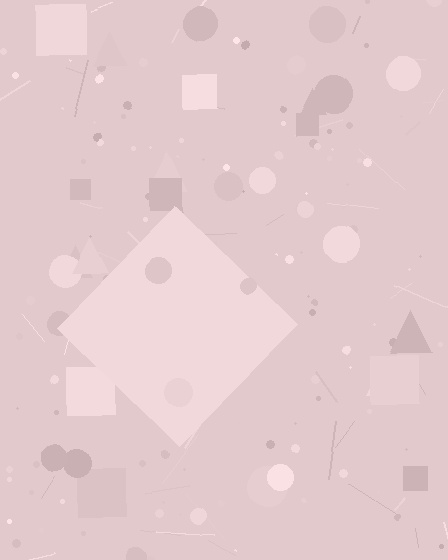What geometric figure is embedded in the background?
A diamond is embedded in the background.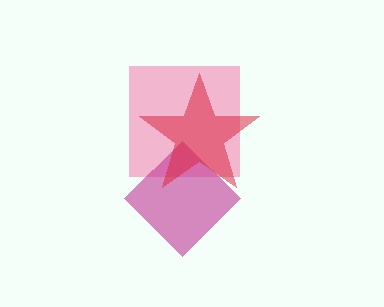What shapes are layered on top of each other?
The layered shapes are: a pink square, a magenta diamond, a red star.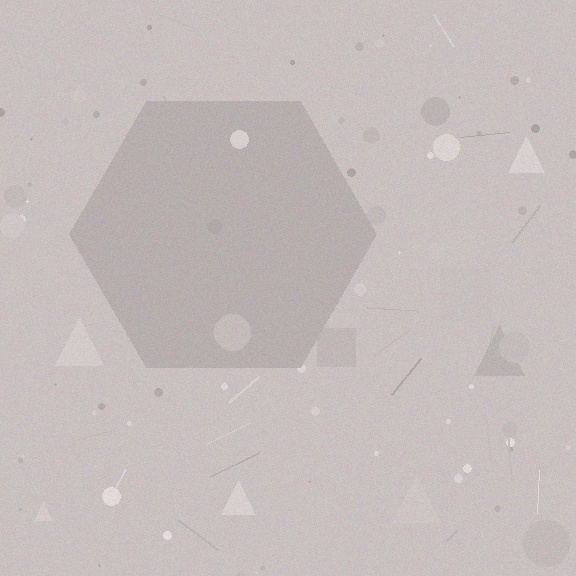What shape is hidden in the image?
A hexagon is hidden in the image.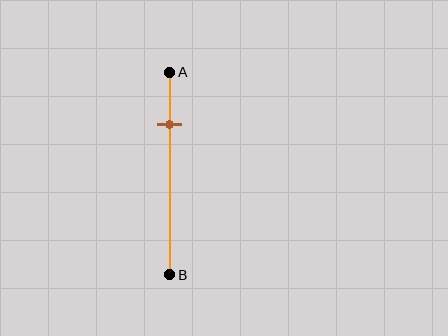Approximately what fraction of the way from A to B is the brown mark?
The brown mark is approximately 25% of the way from A to B.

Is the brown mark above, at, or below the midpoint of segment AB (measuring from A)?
The brown mark is above the midpoint of segment AB.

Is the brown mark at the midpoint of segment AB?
No, the mark is at about 25% from A, not at the 50% midpoint.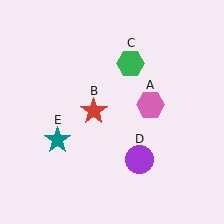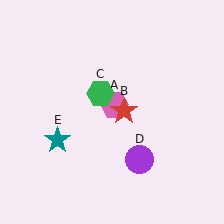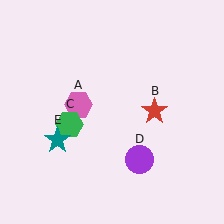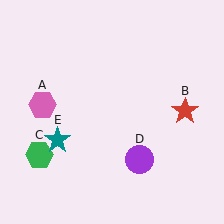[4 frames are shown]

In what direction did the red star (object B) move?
The red star (object B) moved right.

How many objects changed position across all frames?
3 objects changed position: pink hexagon (object A), red star (object B), green hexagon (object C).